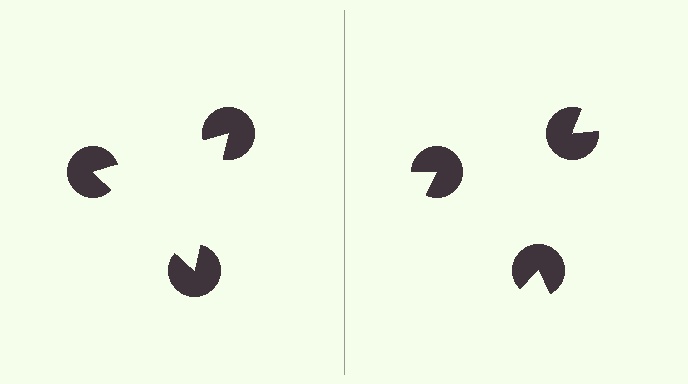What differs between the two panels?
The pac-man discs are positioned identically on both sides; only the wedge orientations differ. On the left they align to a triangle; on the right they are misaligned.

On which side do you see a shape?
An illusory triangle appears on the left side. On the right side the wedge cuts are rotated, so no coherent shape forms.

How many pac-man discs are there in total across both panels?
6 — 3 on each side.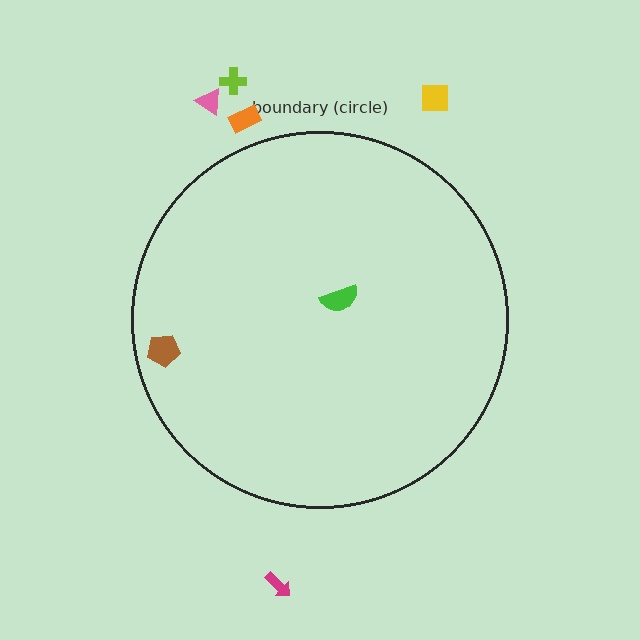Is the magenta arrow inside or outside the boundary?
Outside.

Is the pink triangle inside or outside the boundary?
Outside.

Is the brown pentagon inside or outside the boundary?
Inside.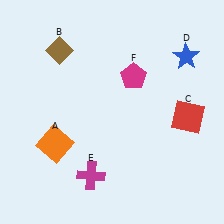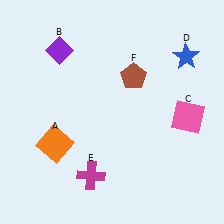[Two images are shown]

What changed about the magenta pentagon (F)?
In Image 1, F is magenta. In Image 2, it changed to brown.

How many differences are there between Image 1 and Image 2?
There are 3 differences between the two images.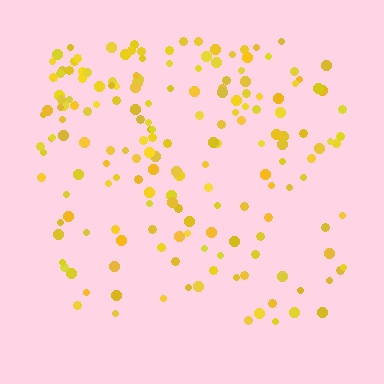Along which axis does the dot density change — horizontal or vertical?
Vertical.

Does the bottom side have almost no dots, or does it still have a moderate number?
Still a moderate number, just noticeably fewer than the top.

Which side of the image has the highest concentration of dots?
The top.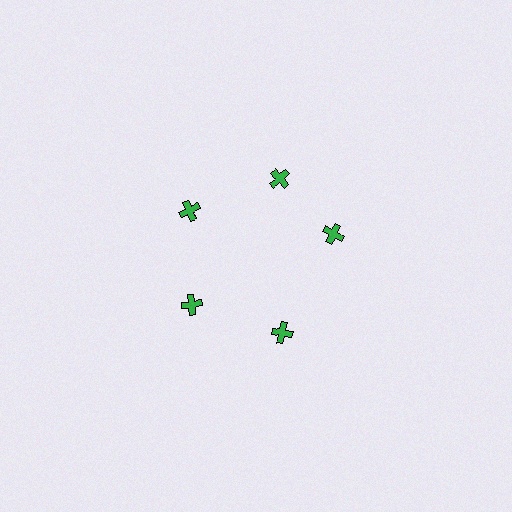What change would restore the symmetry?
The symmetry would be restored by rotating it back into even spacing with its neighbors so that all 5 crosses sit at equal angles and equal distance from the center.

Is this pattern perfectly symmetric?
No. The 5 green crosses are arranged in a ring, but one element near the 3 o'clock position is rotated out of alignment along the ring, breaking the 5-fold rotational symmetry.